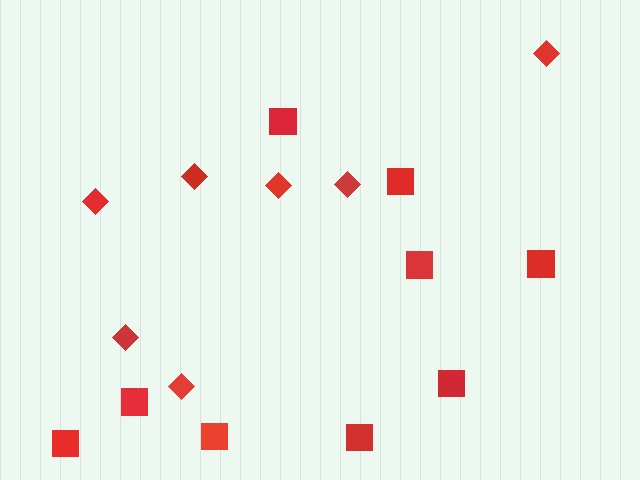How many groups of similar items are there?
There are 2 groups: one group of diamonds (7) and one group of squares (9).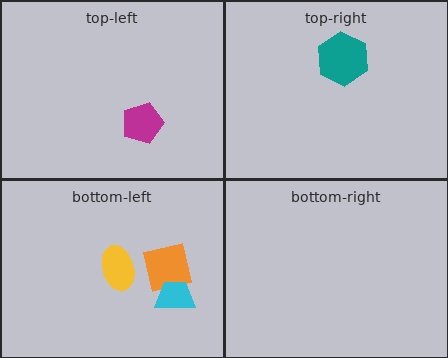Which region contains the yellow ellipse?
The bottom-left region.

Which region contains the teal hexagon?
The top-right region.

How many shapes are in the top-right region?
1.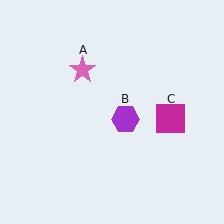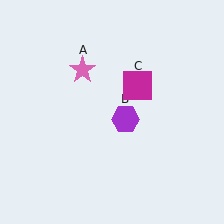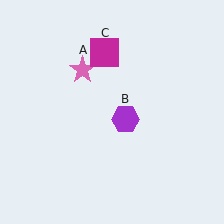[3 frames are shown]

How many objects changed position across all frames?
1 object changed position: magenta square (object C).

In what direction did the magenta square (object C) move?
The magenta square (object C) moved up and to the left.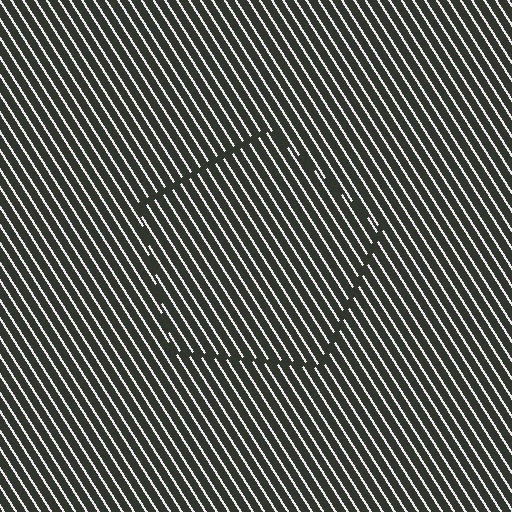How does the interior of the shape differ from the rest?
The interior of the shape contains the same grating, shifted by half a period — the contour is defined by the phase discontinuity where line-ends from the inner and outer gratings abut.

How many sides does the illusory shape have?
5 sides — the line-ends trace a pentagon.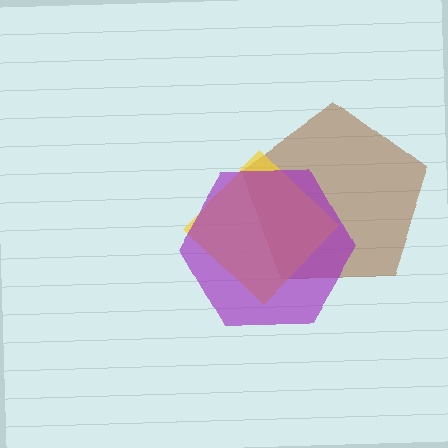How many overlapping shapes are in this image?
There are 3 overlapping shapes in the image.